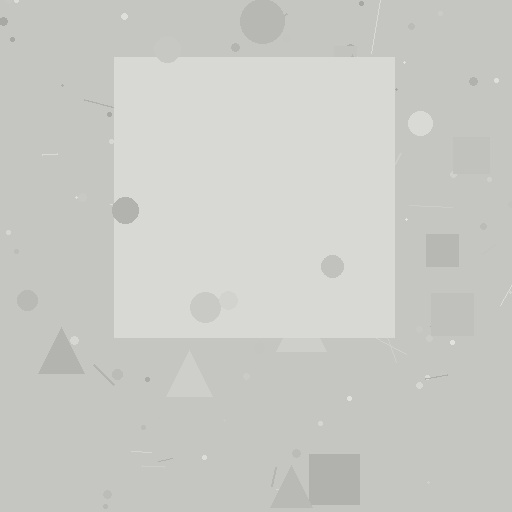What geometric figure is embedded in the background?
A square is embedded in the background.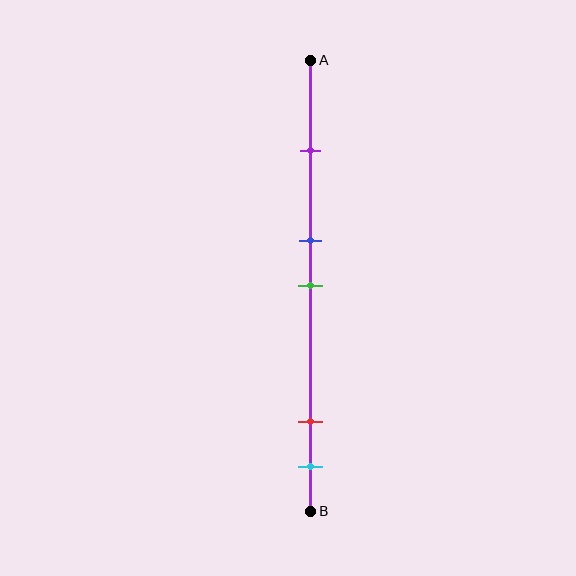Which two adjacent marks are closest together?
The blue and green marks are the closest adjacent pair.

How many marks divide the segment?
There are 5 marks dividing the segment.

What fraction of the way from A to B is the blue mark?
The blue mark is approximately 40% (0.4) of the way from A to B.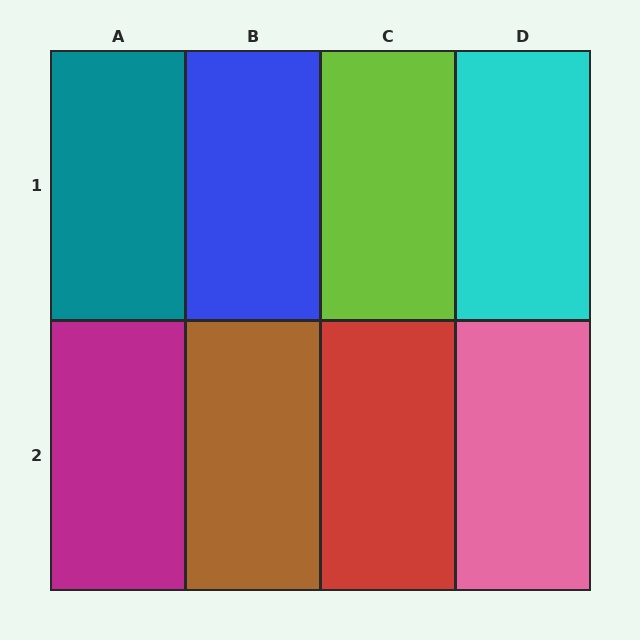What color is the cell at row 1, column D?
Cyan.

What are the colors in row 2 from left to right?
Magenta, brown, red, pink.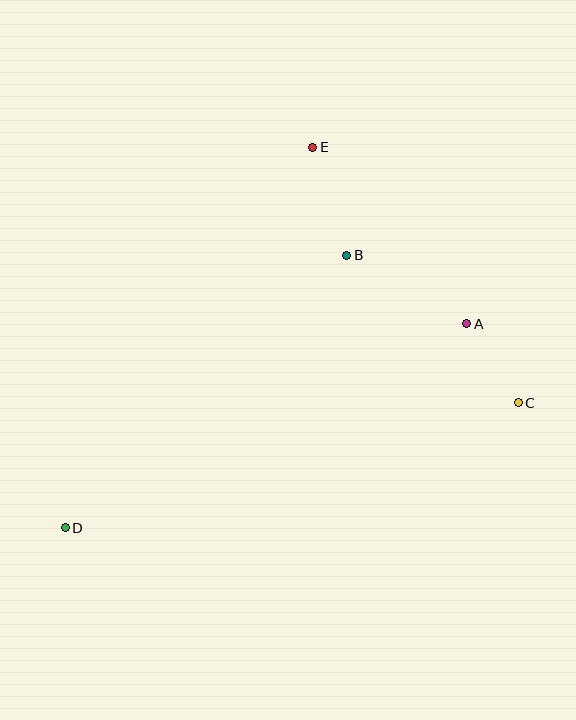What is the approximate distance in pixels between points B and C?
The distance between B and C is approximately 226 pixels.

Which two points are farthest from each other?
Points C and D are farthest from each other.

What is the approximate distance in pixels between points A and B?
The distance between A and B is approximately 138 pixels.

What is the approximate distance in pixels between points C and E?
The distance between C and E is approximately 328 pixels.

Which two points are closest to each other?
Points A and C are closest to each other.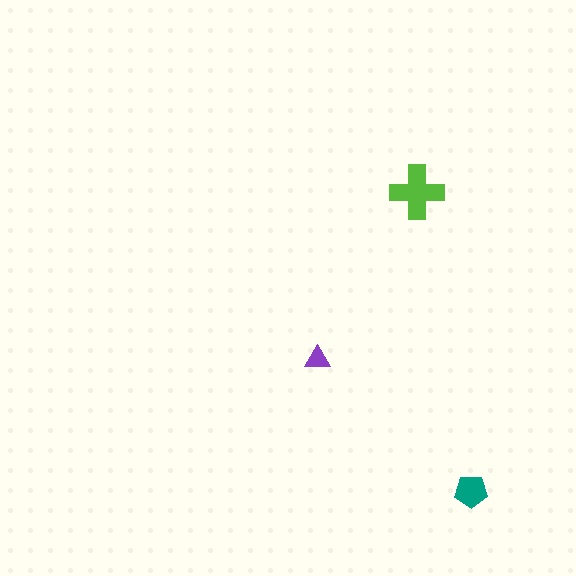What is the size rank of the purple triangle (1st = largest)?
3rd.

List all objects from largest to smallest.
The lime cross, the teal pentagon, the purple triangle.